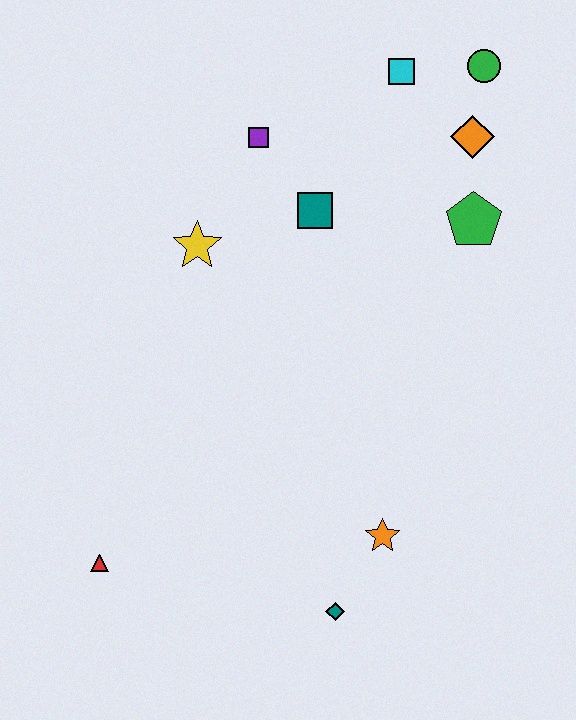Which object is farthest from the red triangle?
The green circle is farthest from the red triangle.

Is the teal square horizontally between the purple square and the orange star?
Yes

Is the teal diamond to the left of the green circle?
Yes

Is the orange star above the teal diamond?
Yes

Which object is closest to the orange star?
The teal diamond is closest to the orange star.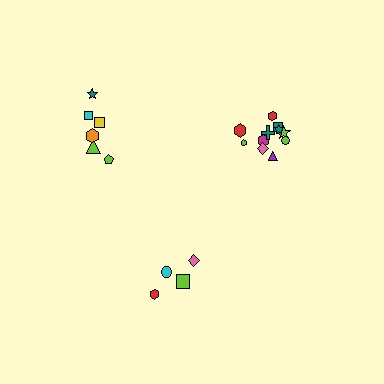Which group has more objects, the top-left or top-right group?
The top-right group.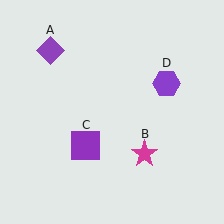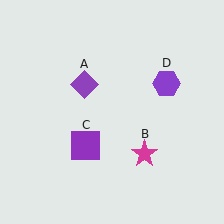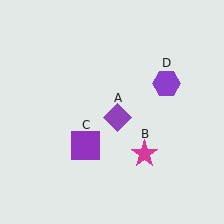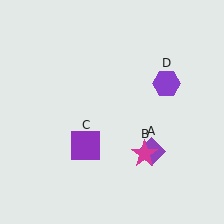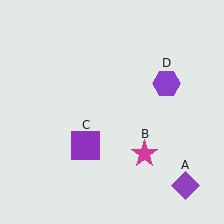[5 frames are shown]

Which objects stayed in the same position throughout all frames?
Magenta star (object B) and purple square (object C) and purple hexagon (object D) remained stationary.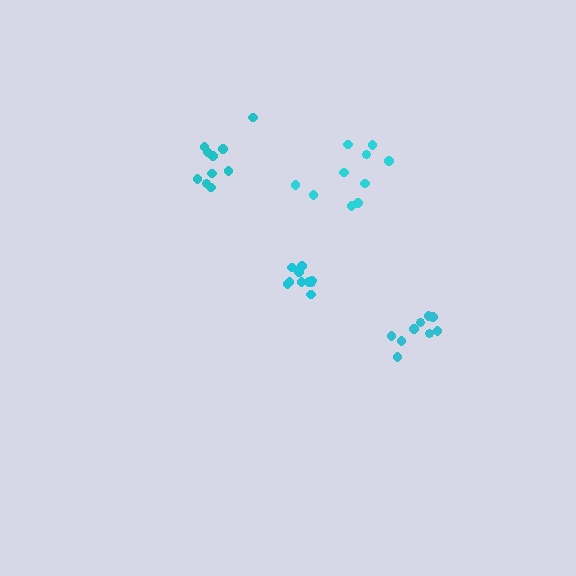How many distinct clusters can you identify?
There are 4 distinct clusters.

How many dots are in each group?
Group 1: 9 dots, Group 2: 10 dots, Group 3: 10 dots, Group 4: 10 dots (39 total).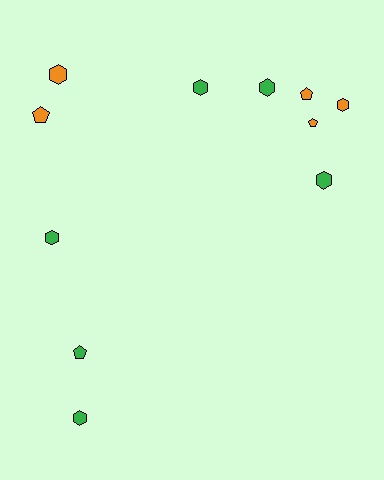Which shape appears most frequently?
Hexagon, with 7 objects.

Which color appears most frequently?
Green, with 6 objects.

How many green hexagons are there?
There are 5 green hexagons.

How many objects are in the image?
There are 11 objects.